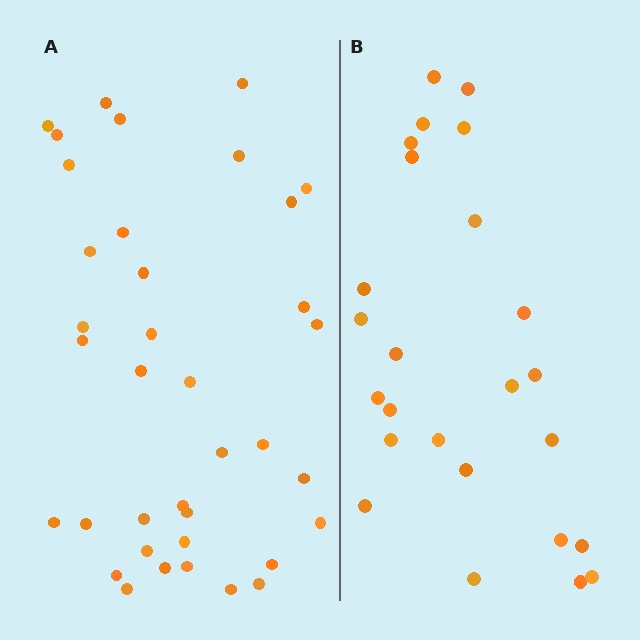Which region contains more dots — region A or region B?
Region A (the left region) has more dots.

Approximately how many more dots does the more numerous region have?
Region A has roughly 12 or so more dots than region B.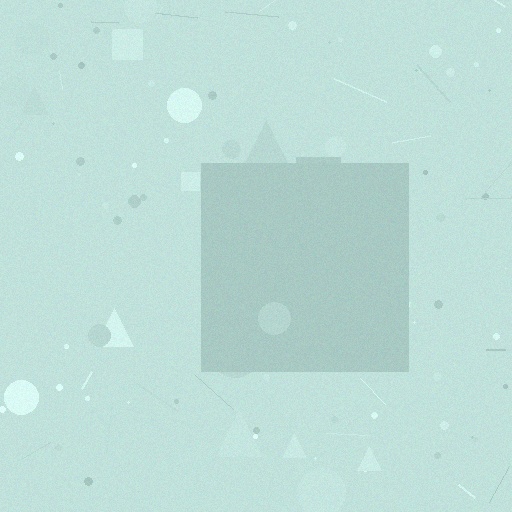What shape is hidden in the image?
A square is hidden in the image.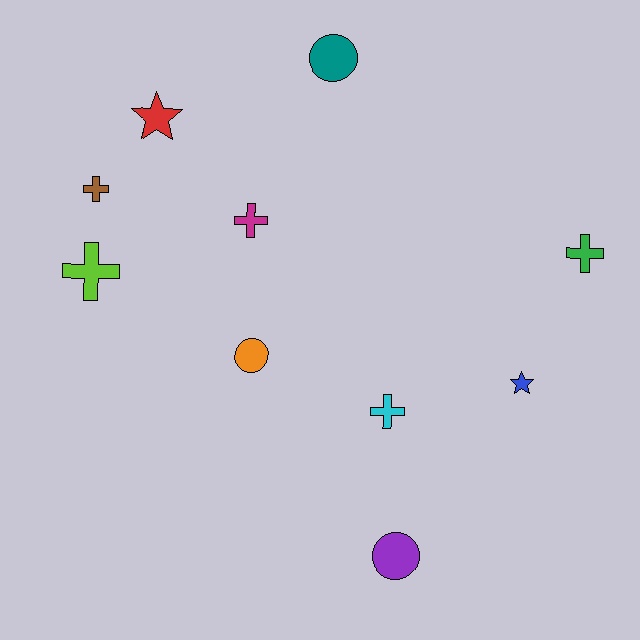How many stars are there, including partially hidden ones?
There are 2 stars.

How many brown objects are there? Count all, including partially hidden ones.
There is 1 brown object.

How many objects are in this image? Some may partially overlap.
There are 10 objects.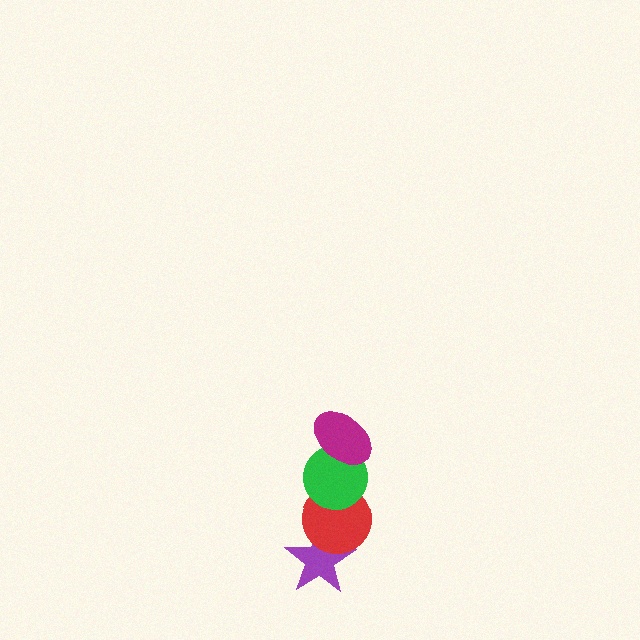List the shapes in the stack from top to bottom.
From top to bottom: the magenta ellipse, the green circle, the red circle, the purple star.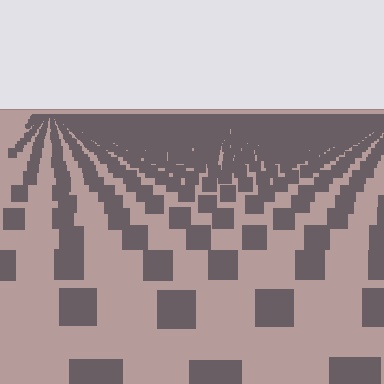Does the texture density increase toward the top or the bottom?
Density increases toward the top.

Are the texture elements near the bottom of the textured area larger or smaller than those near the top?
Larger. Near the bottom, elements are closer to the viewer and appear at a bigger on-screen size.